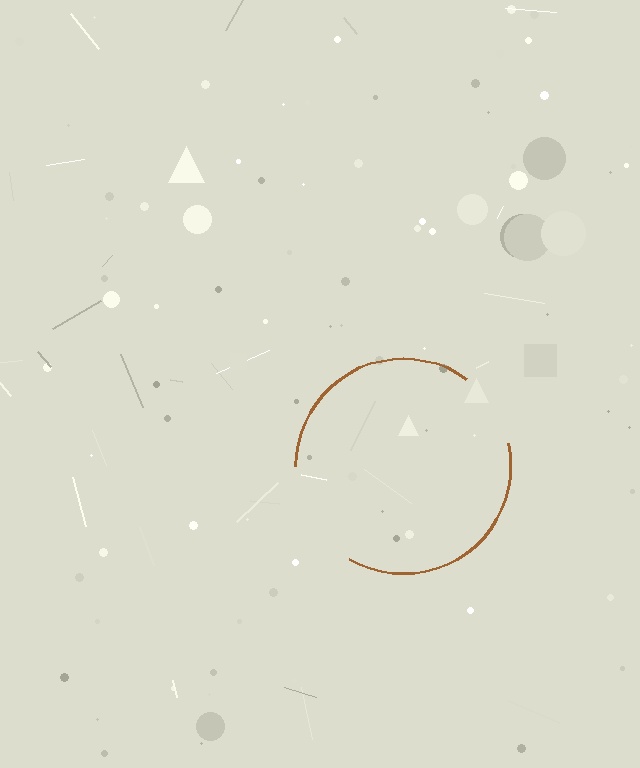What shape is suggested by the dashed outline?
The dashed outline suggests a circle.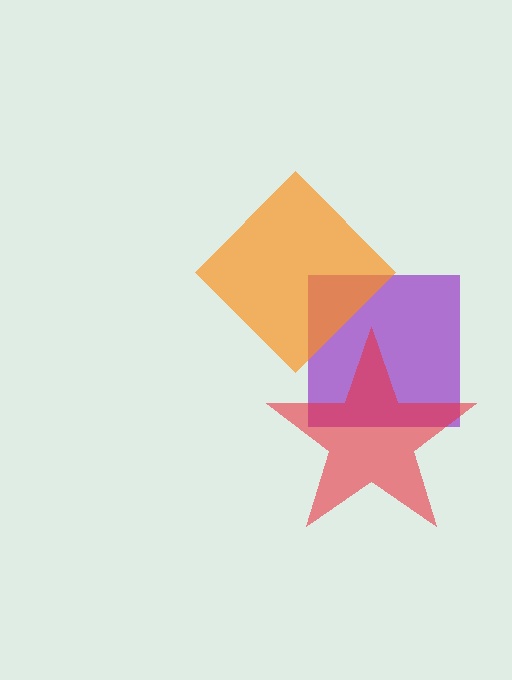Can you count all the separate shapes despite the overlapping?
Yes, there are 3 separate shapes.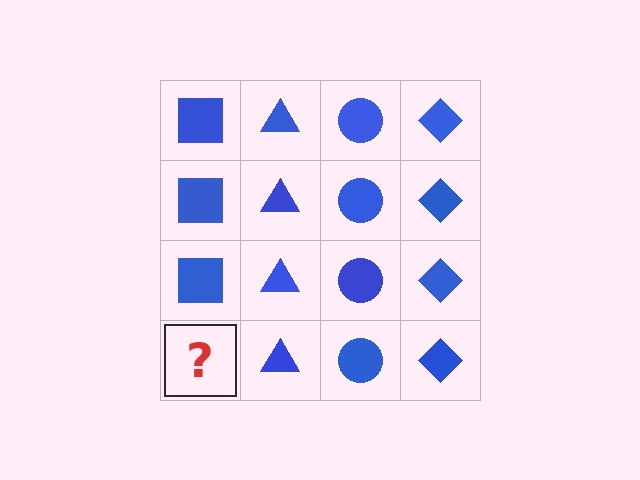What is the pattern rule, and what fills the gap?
The rule is that each column has a consistent shape. The gap should be filled with a blue square.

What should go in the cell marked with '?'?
The missing cell should contain a blue square.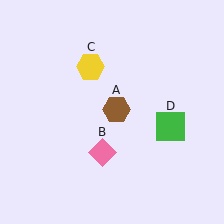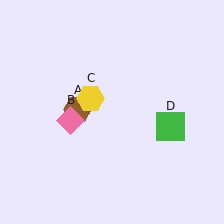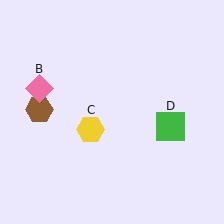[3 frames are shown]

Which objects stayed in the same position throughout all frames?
Green square (object D) remained stationary.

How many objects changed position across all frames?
3 objects changed position: brown hexagon (object A), pink diamond (object B), yellow hexagon (object C).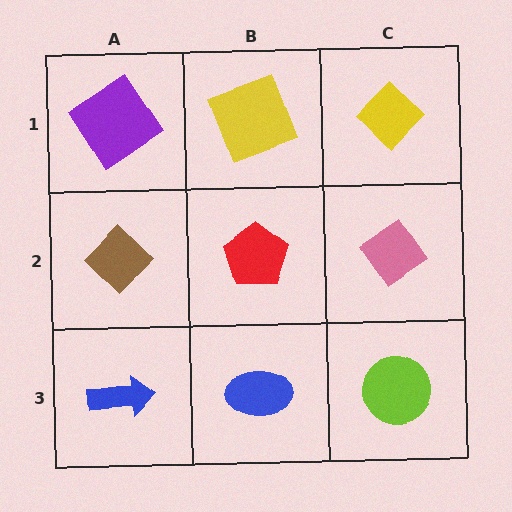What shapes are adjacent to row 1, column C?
A pink diamond (row 2, column C), a yellow square (row 1, column B).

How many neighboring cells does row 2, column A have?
3.